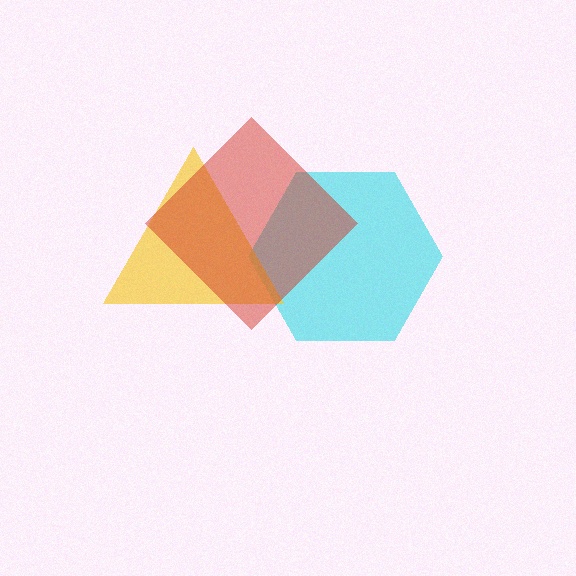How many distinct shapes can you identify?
There are 3 distinct shapes: a cyan hexagon, a yellow triangle, a red diamond.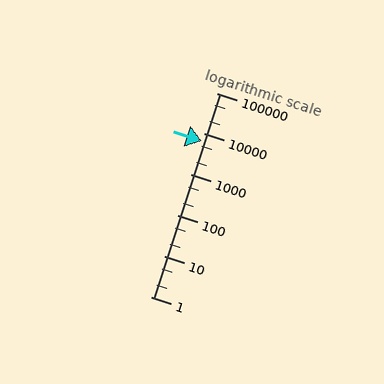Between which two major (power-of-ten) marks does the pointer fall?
The pointer is between 1000 and 10000.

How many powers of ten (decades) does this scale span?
The scale spans 5 decades, from 1 to 100000.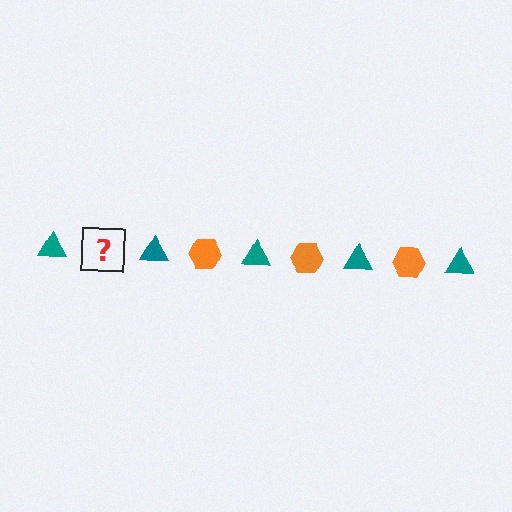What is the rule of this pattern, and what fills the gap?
The rule is that the pattern alternates between teal triangle and orange hexagon. The gap should be filled with an orange hexagon.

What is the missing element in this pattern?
The missing element is an orange hexagon.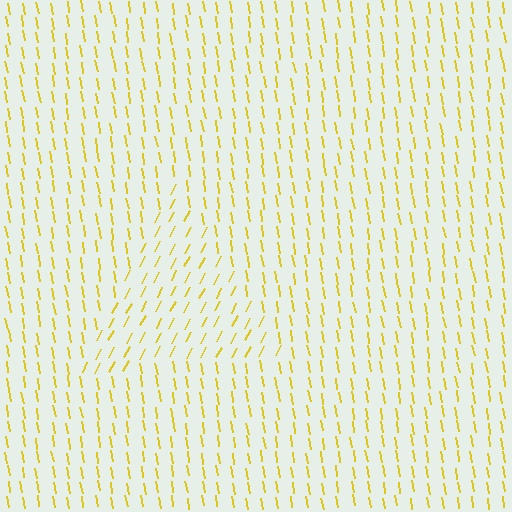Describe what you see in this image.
The image is filled with small yellow line segments. A triangle region in the image has lines oriented differently from the surrounding lines, creating a visible texture boundary.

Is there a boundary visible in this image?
Yes, there is a texture boundary formed by a change in line orientation.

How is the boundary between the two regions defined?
The boundary is defined purely by a change in line orientation (approximately 37 degrees difference). All lines are the same color and thickness.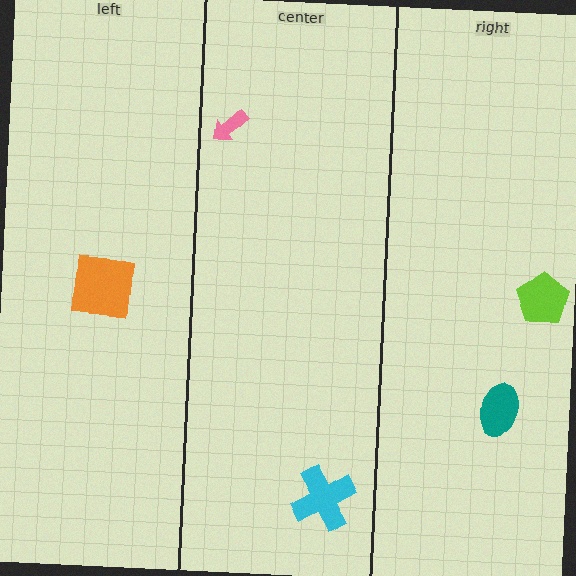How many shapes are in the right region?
2.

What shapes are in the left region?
The orange square.